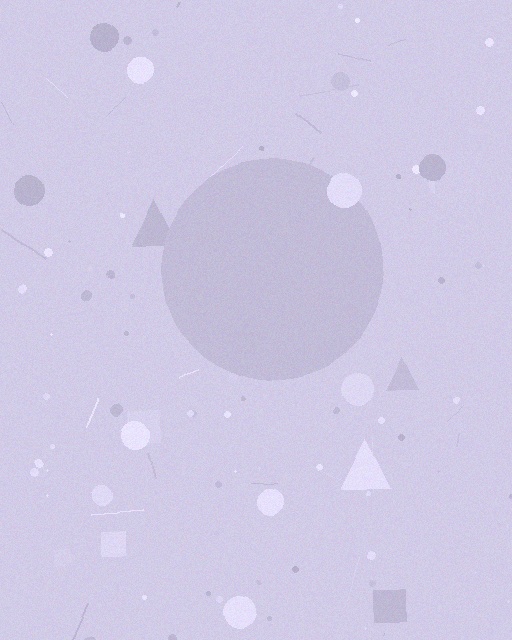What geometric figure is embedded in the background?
A circle is embedded in the background.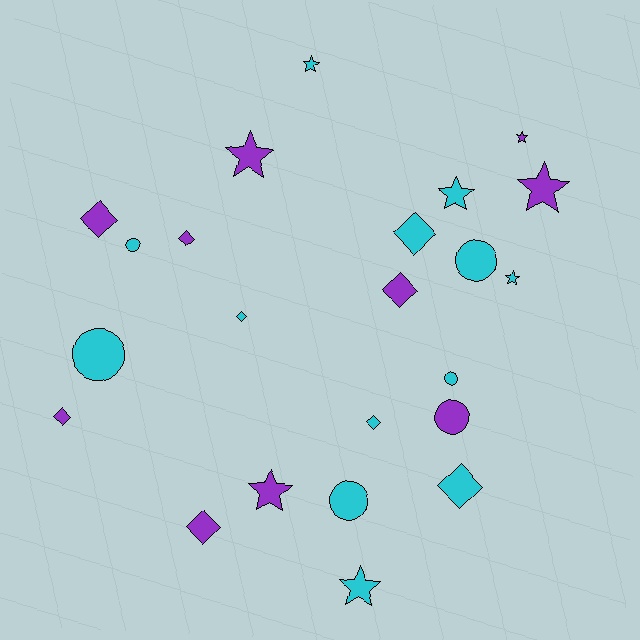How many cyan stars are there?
There are 4 cyan stars.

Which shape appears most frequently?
Diamond, with 9 objects.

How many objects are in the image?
There are 23 objects.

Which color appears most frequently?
Cyan, with 13 objects.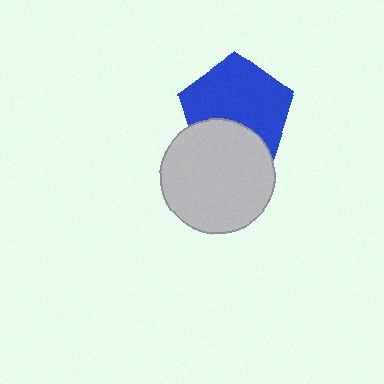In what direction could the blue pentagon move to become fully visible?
The blue pentagon could move up. That would shift it out from behind the light gray circle entirely.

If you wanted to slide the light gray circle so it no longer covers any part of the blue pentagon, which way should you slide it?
Slide it down — that is the most direct way to separate the two shapes.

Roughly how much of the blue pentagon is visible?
Most of it is visible (roughly 69%).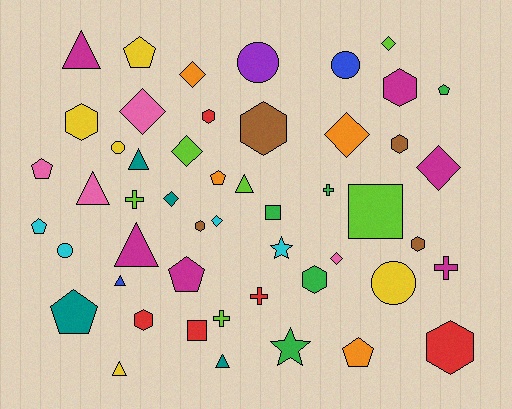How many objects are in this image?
There are 50 objects.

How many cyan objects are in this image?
There are 4 cyan objects.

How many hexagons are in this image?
There are 10 hexagons.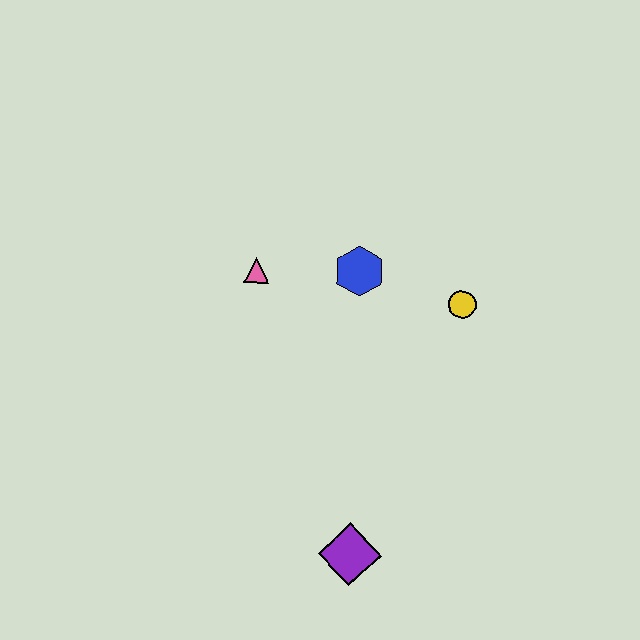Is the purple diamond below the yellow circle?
Yes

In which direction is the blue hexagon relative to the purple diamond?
The blue hexagon is above the purple diamond.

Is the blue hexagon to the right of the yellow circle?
No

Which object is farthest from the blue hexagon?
The purple diamond is farthest from the blue hexagon.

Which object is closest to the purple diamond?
The yellow circle is closest to the purple diamond.